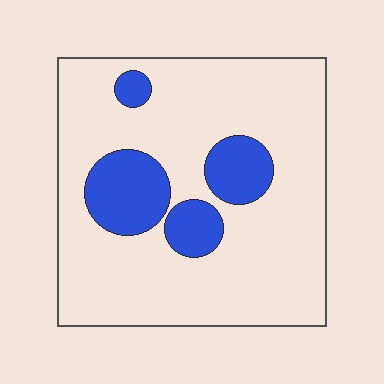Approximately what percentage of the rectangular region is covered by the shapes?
Approximately 20%.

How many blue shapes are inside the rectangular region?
4.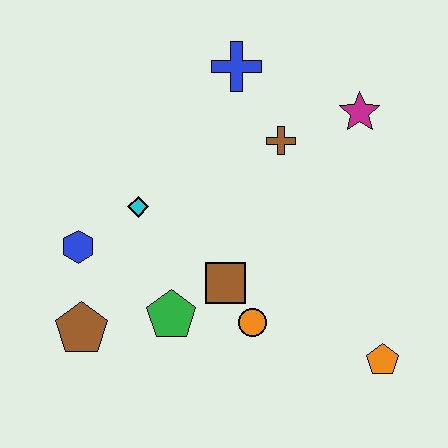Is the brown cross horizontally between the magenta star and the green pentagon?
Yes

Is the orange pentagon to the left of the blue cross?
No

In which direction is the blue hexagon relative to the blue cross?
The blue hexagon is below the blue cross.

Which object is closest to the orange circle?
The brown square is closest to the orange circle.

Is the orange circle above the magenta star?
No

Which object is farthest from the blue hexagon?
The orange pentagon is farthest from the blue hexagon.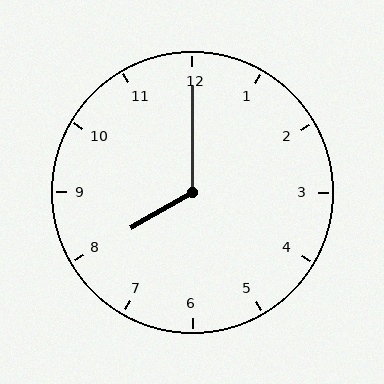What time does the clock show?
8:00.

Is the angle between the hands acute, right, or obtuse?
It is obtuse.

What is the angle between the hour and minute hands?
Approximately 120 degrees.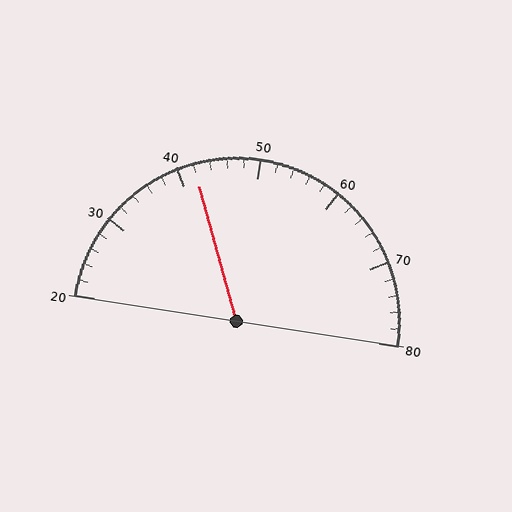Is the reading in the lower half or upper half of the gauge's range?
The reading is in the lower half of the range (20 to 80).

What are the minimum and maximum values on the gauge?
The gauge ranges from 20 to 80.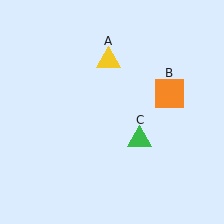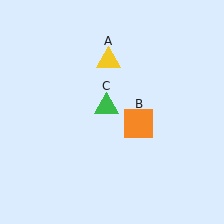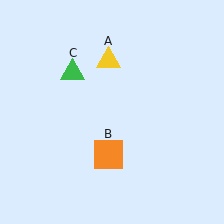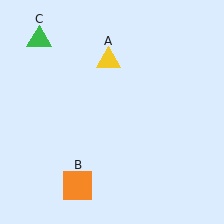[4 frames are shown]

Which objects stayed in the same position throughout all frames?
Yellow triangle (object A) remained stationary.